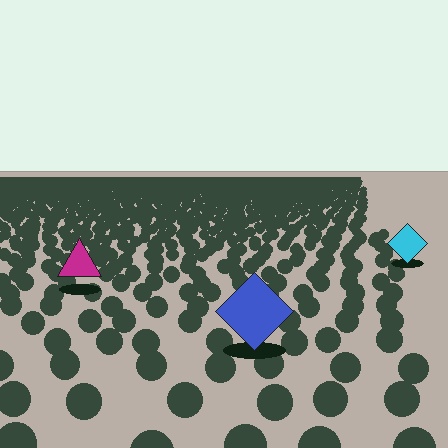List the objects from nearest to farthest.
From nearest to farthest: the blue diamond, the magenta triangle, the cyan diamond.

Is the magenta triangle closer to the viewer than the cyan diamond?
Yes. The magenta triangle is closer — you can tell from the texture gradient: the ground texture is coarser near it.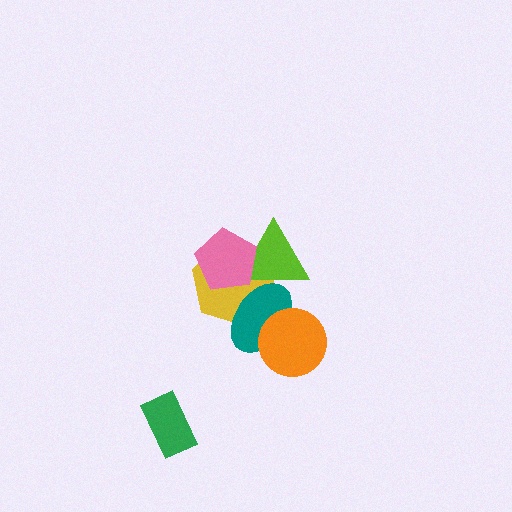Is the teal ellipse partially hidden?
Yes, it is partially covered by another shape.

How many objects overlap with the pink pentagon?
2 objects overlap with the pink pentagon.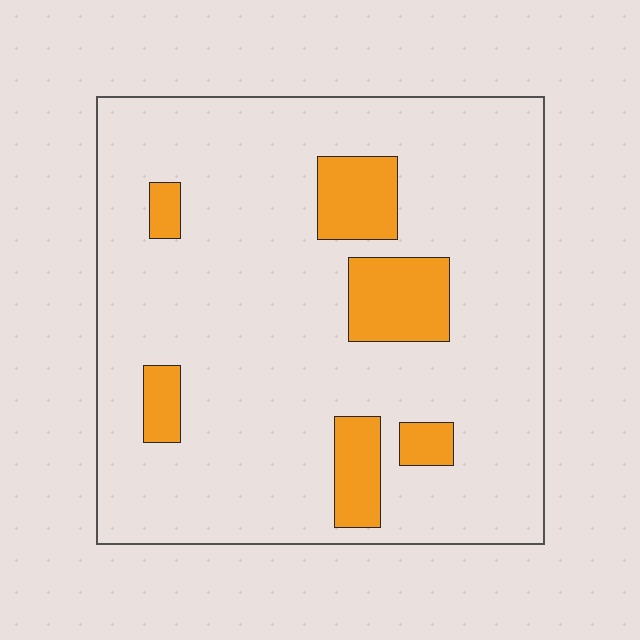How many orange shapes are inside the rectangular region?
6.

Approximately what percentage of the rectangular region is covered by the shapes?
Approximately 15%.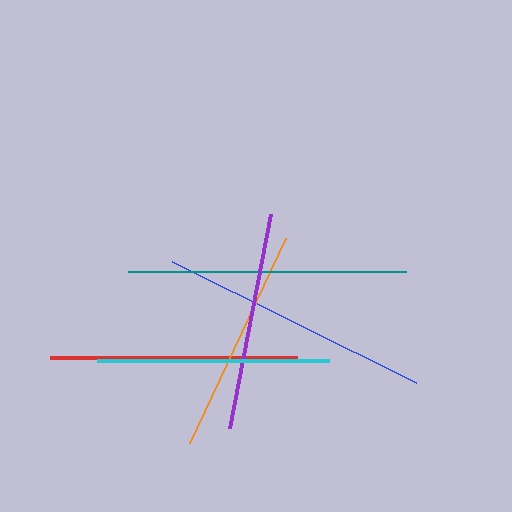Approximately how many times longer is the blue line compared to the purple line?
The blue line is approximately 1.3 times the length of the purple line.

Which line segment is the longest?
The teal line is the longest at approximately 278 pixels.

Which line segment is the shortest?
The purple line is the shortest at approximately 218 pixels.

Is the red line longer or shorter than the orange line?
The red line is longer than the orange line.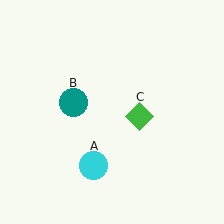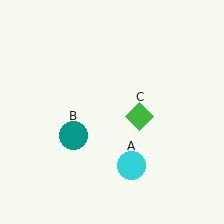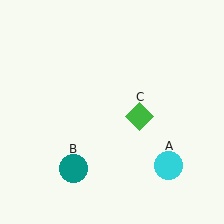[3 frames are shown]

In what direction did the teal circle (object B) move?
The teal circle (object B) moved down.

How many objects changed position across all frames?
2 objects changed position: cyan circle (object A), teal circle (object B).